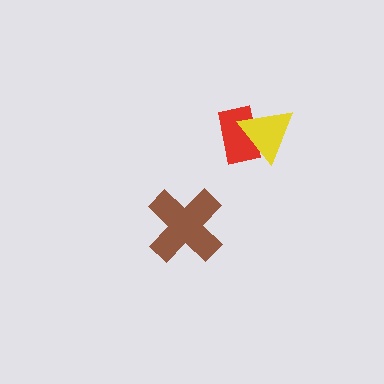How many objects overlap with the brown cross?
0 objects overlap with the brown cross.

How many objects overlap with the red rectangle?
1 object overlaps with the red rectangle.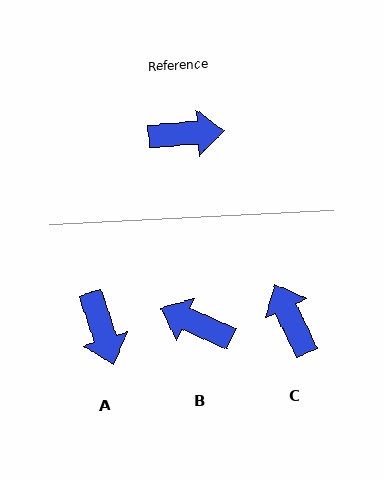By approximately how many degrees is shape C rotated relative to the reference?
Approximately 111 degrees counter-clockwise.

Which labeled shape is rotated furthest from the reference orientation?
B, about 153 degrees away.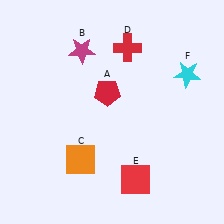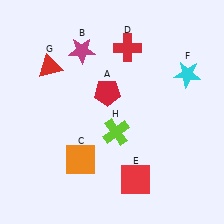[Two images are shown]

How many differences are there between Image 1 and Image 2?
There are 2 differences between the two images.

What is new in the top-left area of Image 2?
A red triangle (G) was added in the top-left area of Image 2.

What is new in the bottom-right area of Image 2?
A lime cross (H) was added in the bottom-right area of Image 2.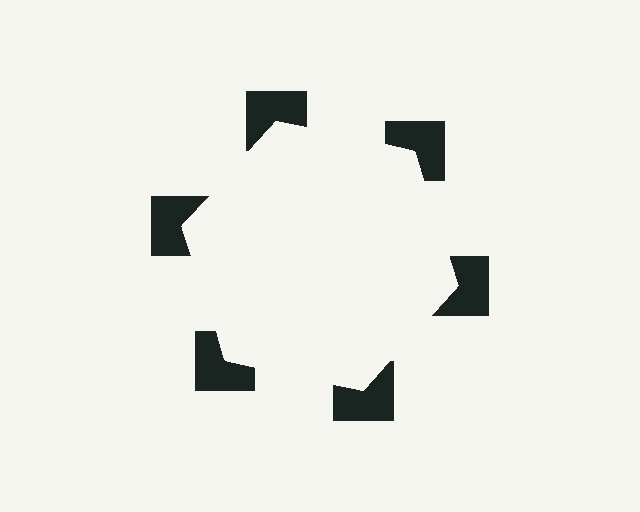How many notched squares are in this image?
There are 6 — one at each vertex of the illusory hexagon.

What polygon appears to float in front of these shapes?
An illusory hexagon — its edges are inferred from the aligned wedge cuts in the notched squares, not physically drawn.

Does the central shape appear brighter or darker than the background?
It typically appears slightly brighter than the background, even though no actual brightness change is drawn.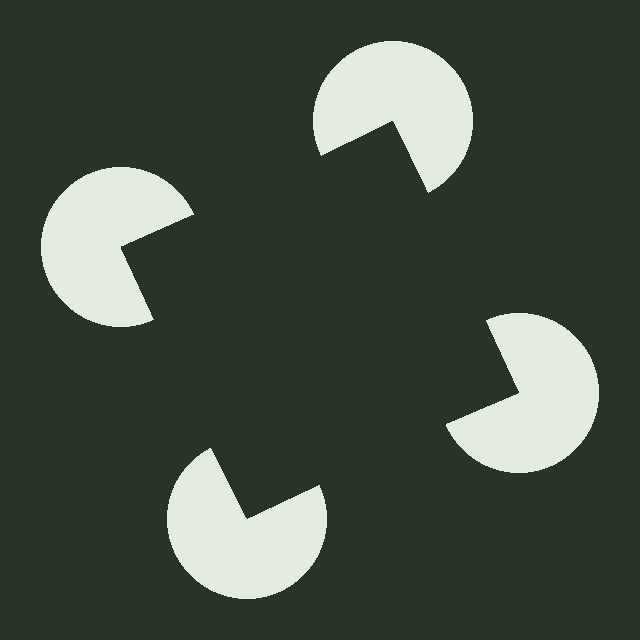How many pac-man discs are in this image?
There are 4 — one at each vertex of the illusory square.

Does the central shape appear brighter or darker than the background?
It typically appears slightly darker than the background, even though no actual brightness change is drawn.